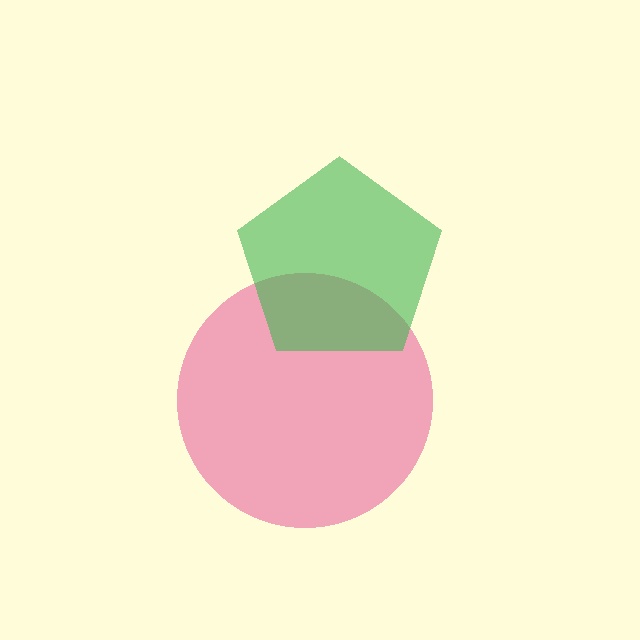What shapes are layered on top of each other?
The layered shapes are: a pink circle, a green pentagon.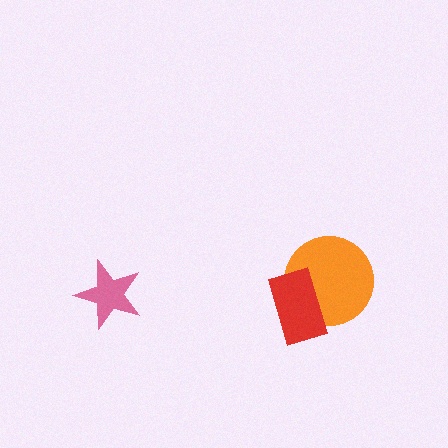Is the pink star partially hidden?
No, no other shape covers it.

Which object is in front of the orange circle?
The red rectangle is in front of the orange circle.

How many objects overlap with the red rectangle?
1 object overlaps with the red rectangle.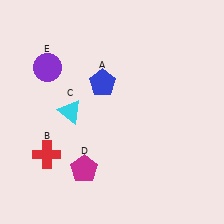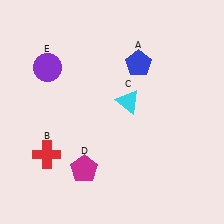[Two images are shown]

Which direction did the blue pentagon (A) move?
The blue pentagon (A) moved right.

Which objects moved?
The objects that moved are: the blue pentagon (A), the cyan triangle (C).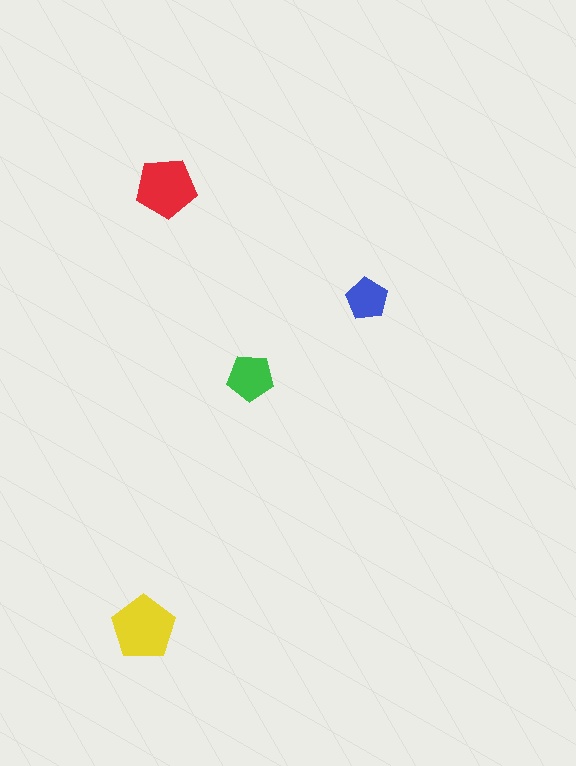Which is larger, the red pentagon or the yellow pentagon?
The yellow one.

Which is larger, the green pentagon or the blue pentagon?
The green one.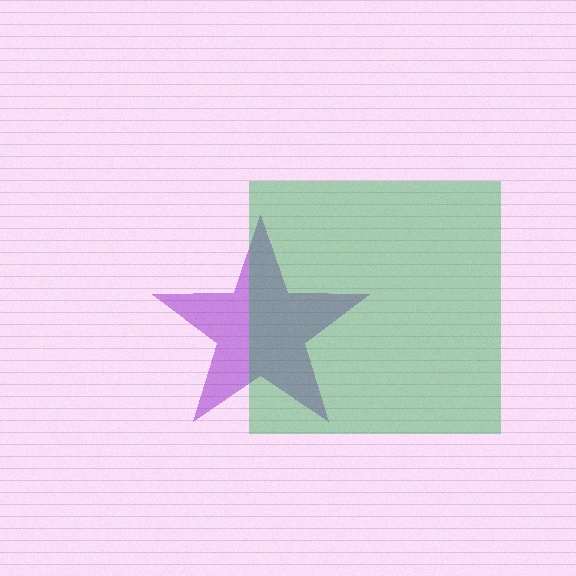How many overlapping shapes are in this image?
There are 2 overlapping shapes in the image.